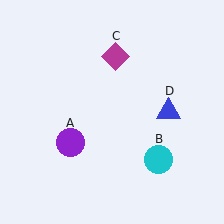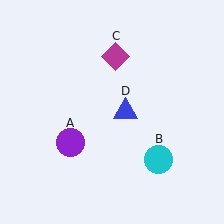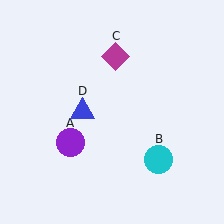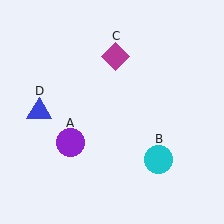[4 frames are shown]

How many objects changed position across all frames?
1 object changed position: blue triangle (object D).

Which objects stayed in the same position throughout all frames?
Purple circle (object A) and cyan circle (object B) and magenta diamond (object C) remained stationary.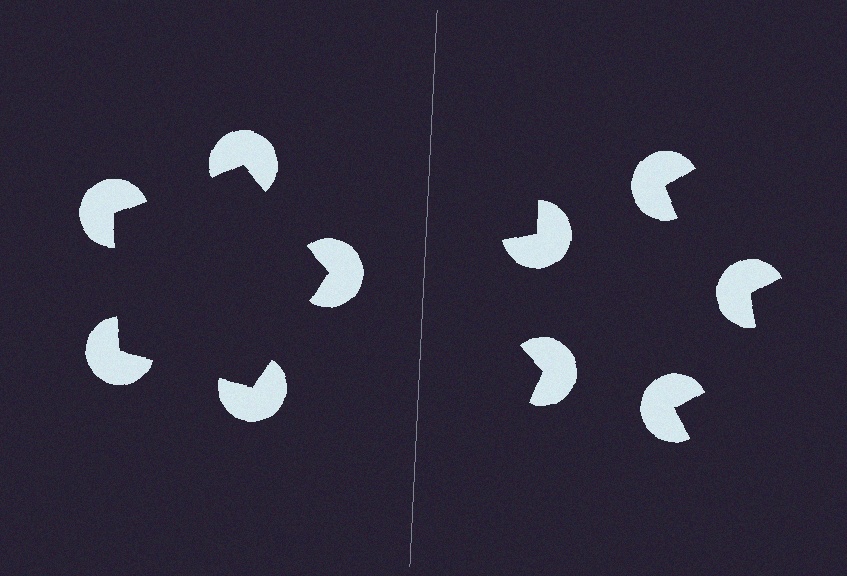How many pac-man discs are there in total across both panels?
10 — 5 on each side.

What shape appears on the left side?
An illusory pentagon.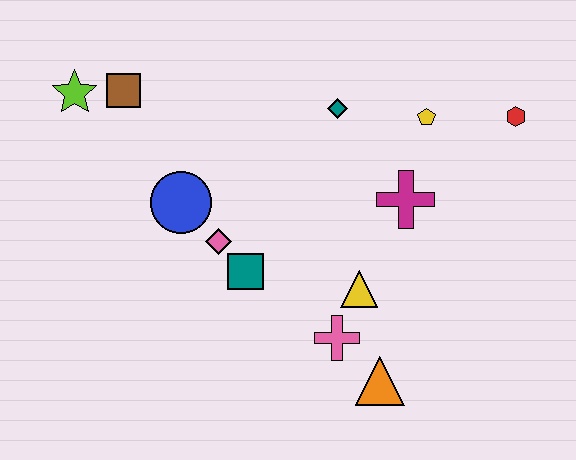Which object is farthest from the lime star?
The red hexagon is farthest from the lime star.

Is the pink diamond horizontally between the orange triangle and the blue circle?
Yes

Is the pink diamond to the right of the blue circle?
Yes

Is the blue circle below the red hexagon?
Yes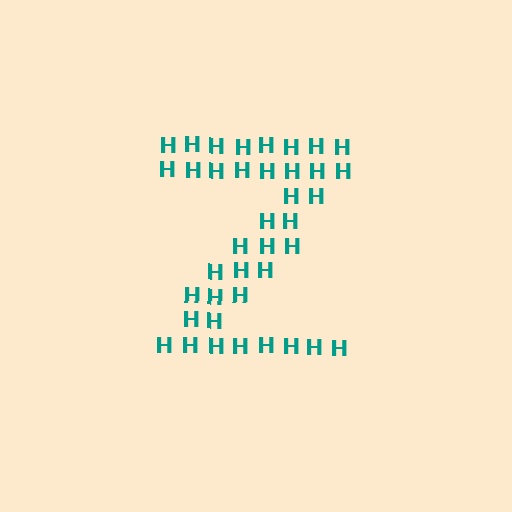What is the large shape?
The large shape is the letter Z.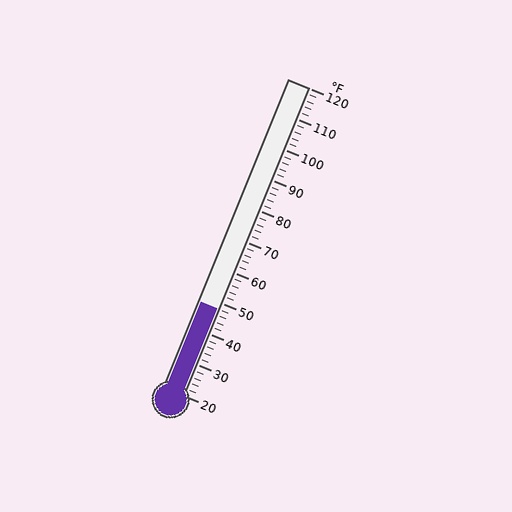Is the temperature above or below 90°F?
The temperature is below 90°F.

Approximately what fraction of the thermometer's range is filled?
The thermometer is filled to approximately 30% of its range.